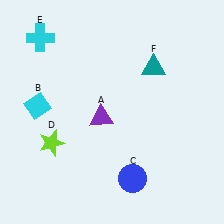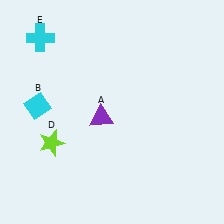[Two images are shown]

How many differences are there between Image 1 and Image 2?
There are 2 differences between the two images.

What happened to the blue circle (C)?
The blue circle (C) was removed in Image 2. It was in the bottom-right area of Image 1.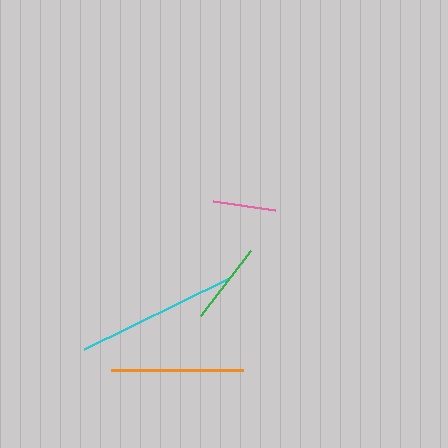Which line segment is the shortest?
The pink line is the shortest at approximately 63 pixels.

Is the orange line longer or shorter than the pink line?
The orange line is longer than the pink line.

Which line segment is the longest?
The cyan line is the longest at approximately 160 pixels.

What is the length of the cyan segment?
The cyan segment is approximately 160 pixels long.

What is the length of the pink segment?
The pink segment is approximately 63 pixels long.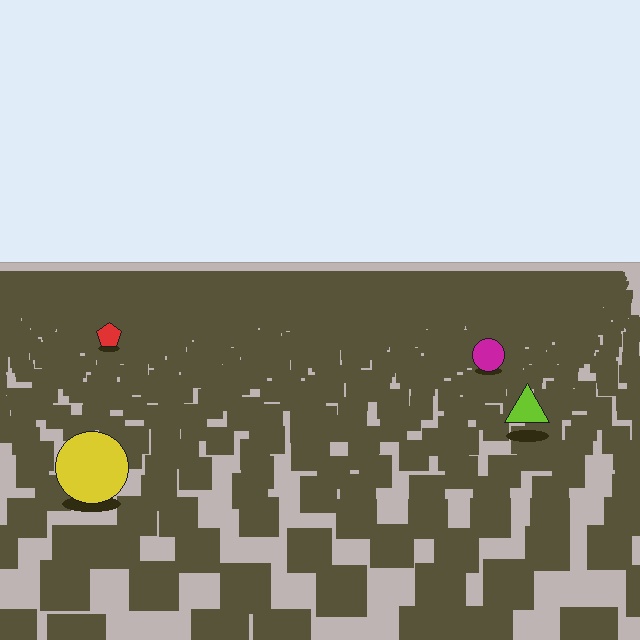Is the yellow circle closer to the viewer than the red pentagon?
Yes. The yellow circle is closer — you can tell from the texture gradient: the ground texture is coarser near it.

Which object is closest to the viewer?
The yellow circle is closest. The texture marks near it are larger and more spread out.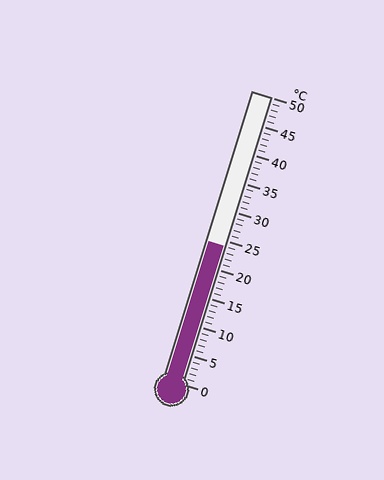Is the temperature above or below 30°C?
The temperature is below 30°C.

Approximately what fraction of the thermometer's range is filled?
The thermometer is filled to approximately 50% of its range.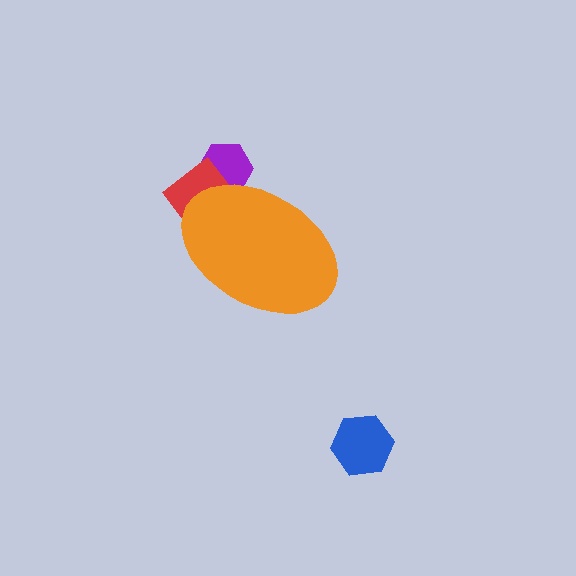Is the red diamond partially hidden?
Yes, the red diamond is partially hidden behind the orange ellipse.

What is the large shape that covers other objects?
An orange ellipse.